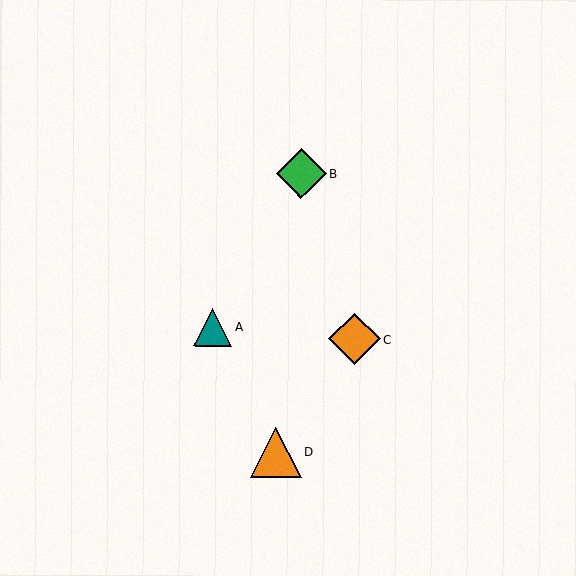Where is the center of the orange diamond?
The center of the orange diamond is at (354, 339).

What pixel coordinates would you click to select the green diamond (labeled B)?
Click at (301, 174) to select the green diamond B.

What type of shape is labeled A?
Shape A is a teal triangle.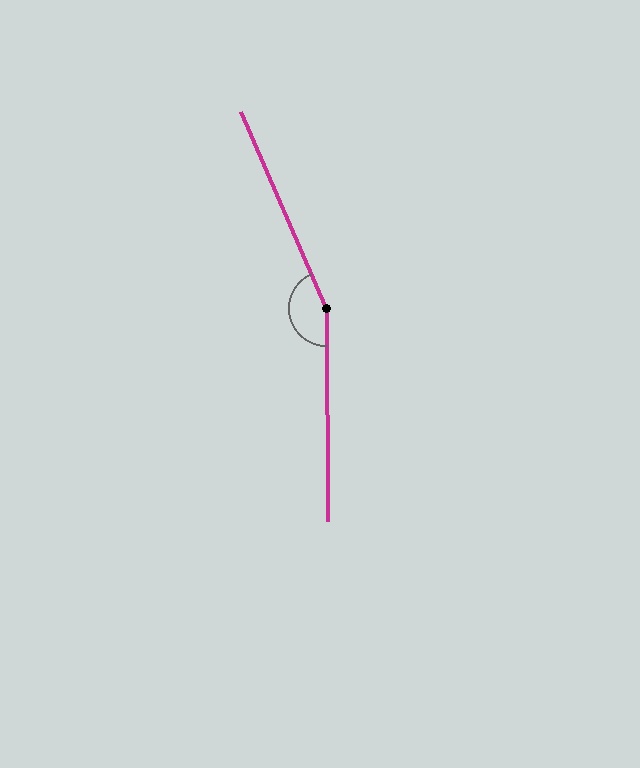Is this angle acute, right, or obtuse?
It is obtuse.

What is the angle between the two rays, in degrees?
Approximately 157 degrees.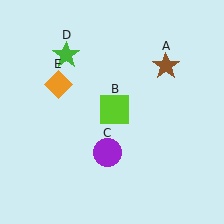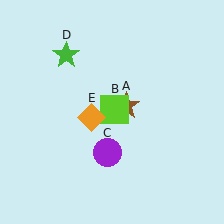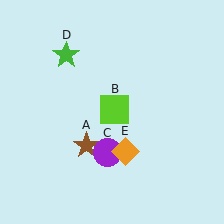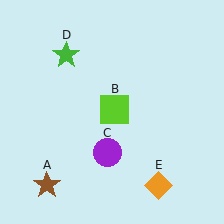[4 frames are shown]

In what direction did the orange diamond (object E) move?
The orange diamond (object E) moved down and to the right.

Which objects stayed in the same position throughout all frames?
Lime square (object B) and purple circle (object C) and green star (object D) remained stationary.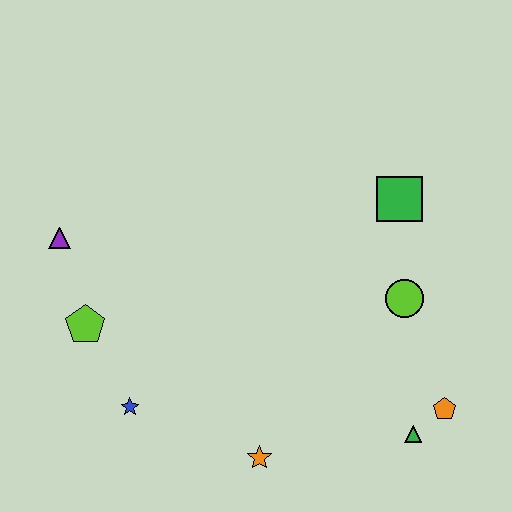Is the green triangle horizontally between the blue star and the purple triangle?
No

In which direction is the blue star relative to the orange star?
The blue star is to the left of the orange star.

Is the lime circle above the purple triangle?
No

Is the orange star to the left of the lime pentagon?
No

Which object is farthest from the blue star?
The green square is farthest from the blue star.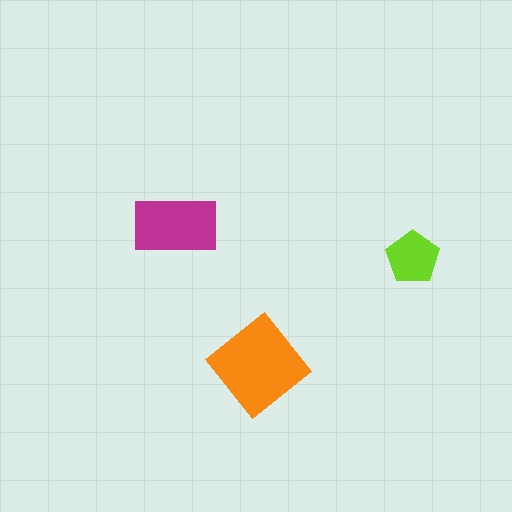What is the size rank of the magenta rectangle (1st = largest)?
2nd.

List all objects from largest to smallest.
The orange diamond, the magenta rectangle, the lime pentagon.